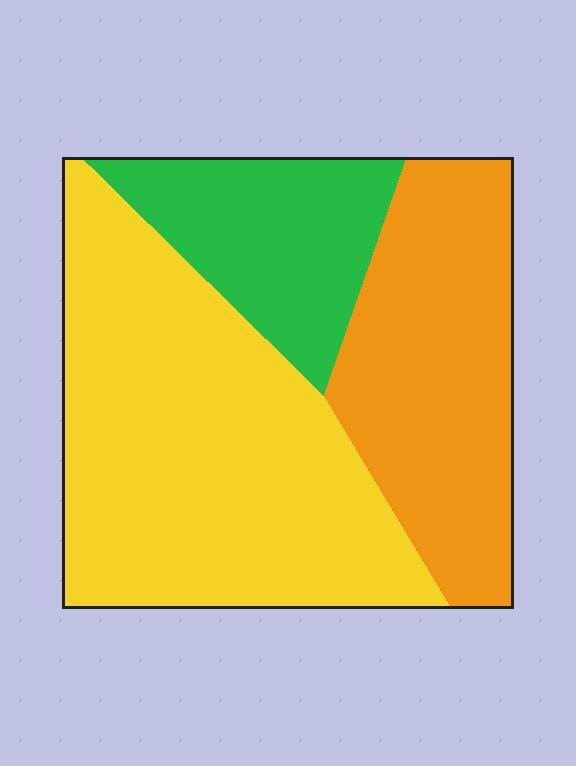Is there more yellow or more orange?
Yellow.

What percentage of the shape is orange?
Orange covers around 30% of the shape.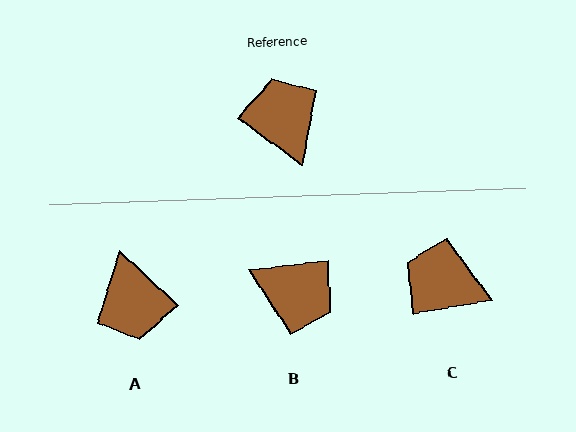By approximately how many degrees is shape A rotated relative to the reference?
Approximately 173 degrees counter-clockwise.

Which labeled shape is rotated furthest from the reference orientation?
A, about 173 degrees away.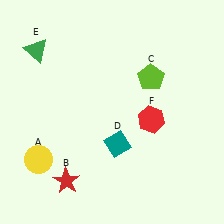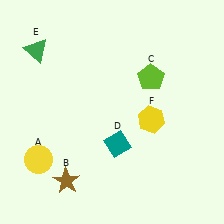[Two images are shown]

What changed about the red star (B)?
In Image 1, B is red. In Image 2, it changed to brown.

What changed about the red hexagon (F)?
In Image 1, F is red. In Image 2, it changed to yellow.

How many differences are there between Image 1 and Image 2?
There are 2 differences between the two images.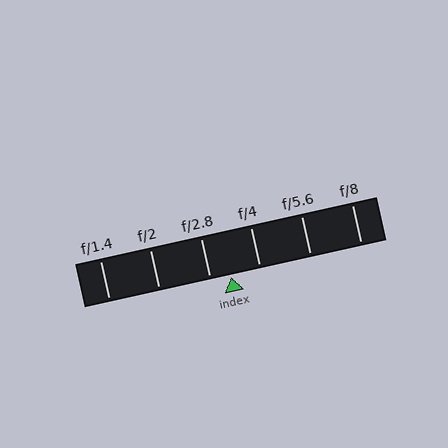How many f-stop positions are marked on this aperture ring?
There are 6 f-stop positions marked.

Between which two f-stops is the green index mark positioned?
The index mark is between f/2.8 and f/4.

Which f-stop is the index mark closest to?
The index mark is closest to f/2.8.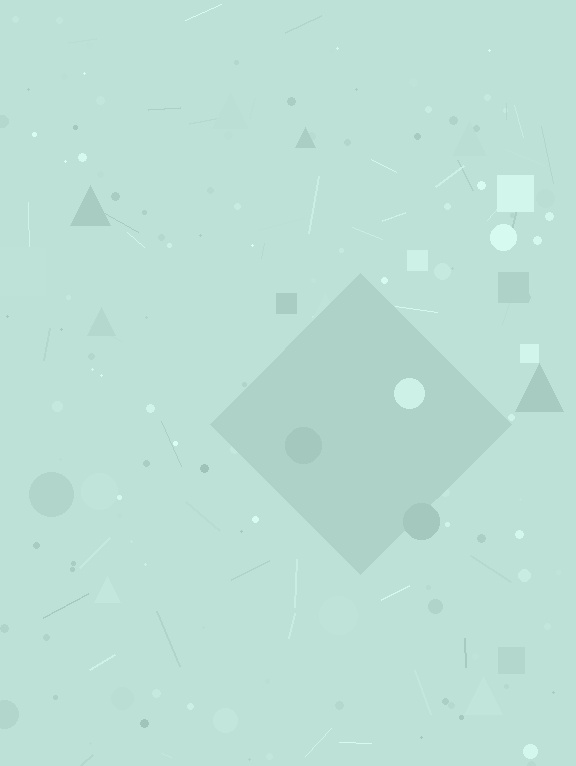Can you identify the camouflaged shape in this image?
The camouflaged shape is a diamond.